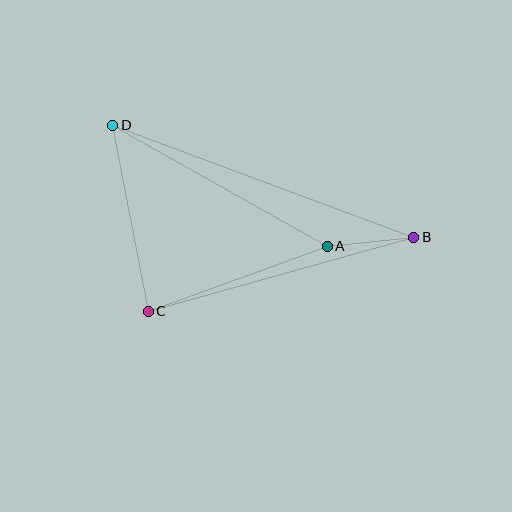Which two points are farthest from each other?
Points B and D are farthest from each other.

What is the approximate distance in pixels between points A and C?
The distance between A and C is approximately 191 pixels.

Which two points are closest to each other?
Points A and B are closest to each other.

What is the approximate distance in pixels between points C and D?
The distance between C and D is approximately 190 pixels.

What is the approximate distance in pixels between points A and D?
The distance between A and D is approximately 246 pixels.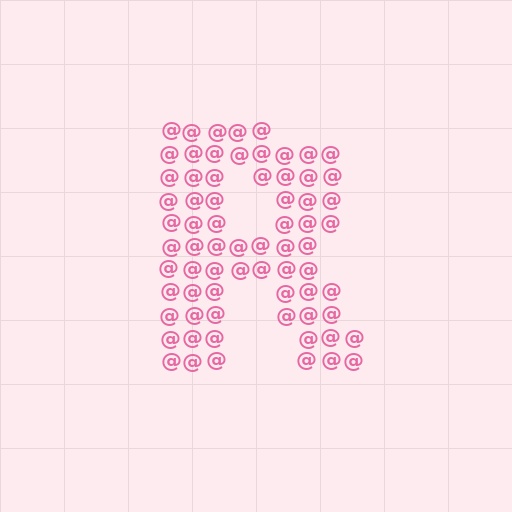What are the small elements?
The small elements are at signs.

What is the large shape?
The large shape is the letter R.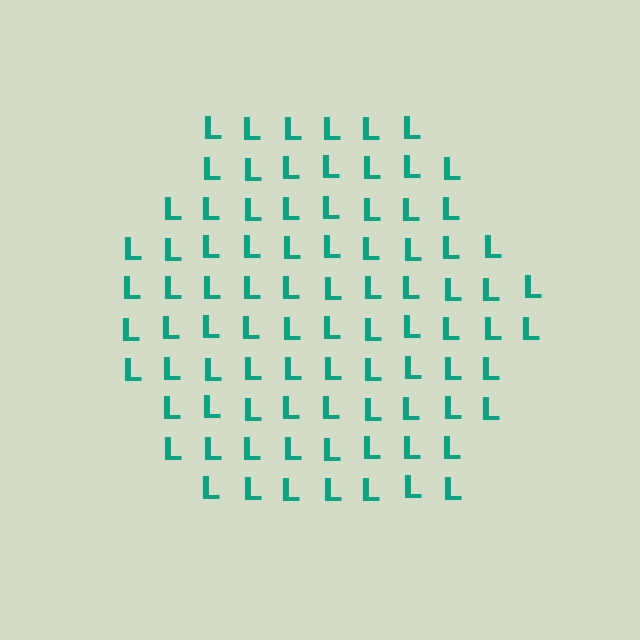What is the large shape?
The large shape is a hexagon.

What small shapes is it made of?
It is made of small letter L's.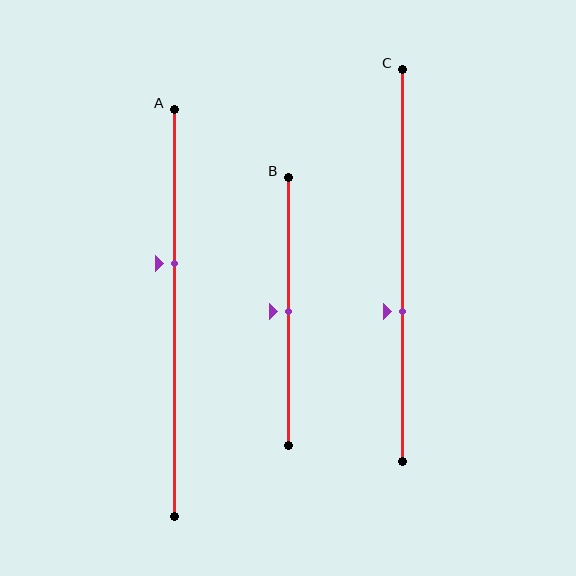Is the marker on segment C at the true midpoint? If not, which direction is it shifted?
No, the marker on segment C is shifted downward by about 12% of the segment length.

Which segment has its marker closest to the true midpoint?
Segment B has its marker closest to the true midpoint.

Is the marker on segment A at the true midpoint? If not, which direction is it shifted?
No, the marker on segment A is shifted upward by about 12% of the segment length.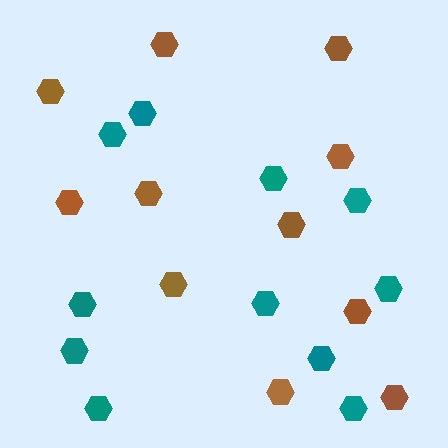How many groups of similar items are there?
There are 2 groups: one group of teal hexagons (11) and one group of brown hexagons (11).